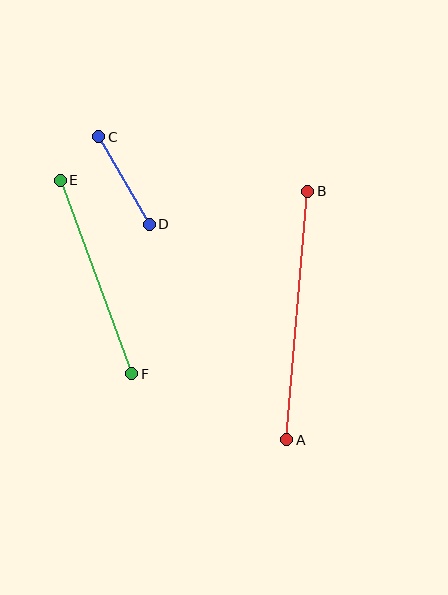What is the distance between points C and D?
The distance is approximately 101 pixels.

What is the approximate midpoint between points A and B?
The midpoint is at approximately (297, 316) pixels.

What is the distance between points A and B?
The distance is approximately 249 pixels.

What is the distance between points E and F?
The distance is approximately 206 pixels.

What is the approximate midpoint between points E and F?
The midpoint is at approximately (96, 277) pixels.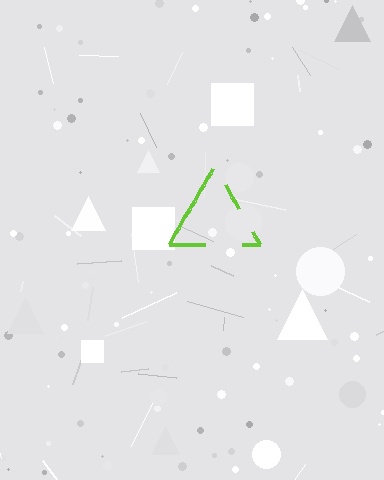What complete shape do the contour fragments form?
The contour fragments form a triangle.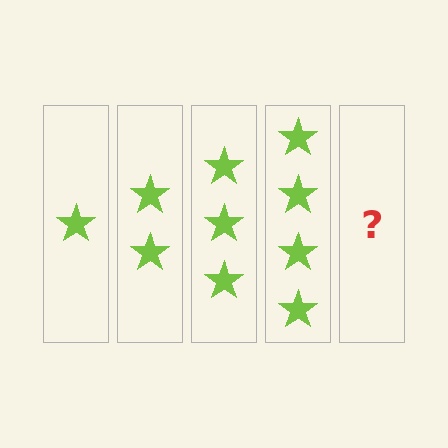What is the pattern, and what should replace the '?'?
The pattern is that each step adds one more star. The '?' should be 5 stars.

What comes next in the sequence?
The next element should be 5 stars.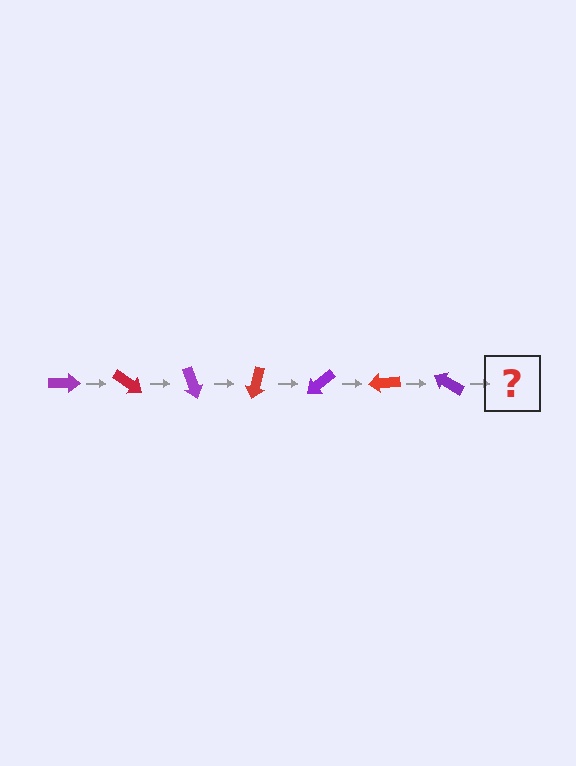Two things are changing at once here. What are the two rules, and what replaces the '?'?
The two rules are that it rotates 35 degrees each step and the color cycles through purple and red. The '?' should be a red arrow, rotated 245 degrees from the start.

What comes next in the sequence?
The next element should be a red arrow, rotated 245 degrees from the start.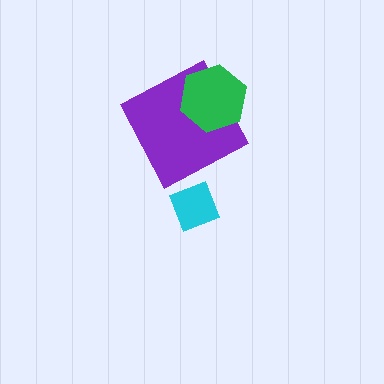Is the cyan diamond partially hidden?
No, no other shape covers it.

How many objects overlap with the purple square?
1 object overlaps with the purple square.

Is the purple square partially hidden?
Yes, it is partially covered by another shape.